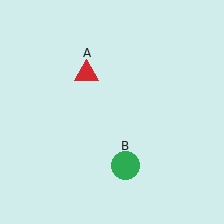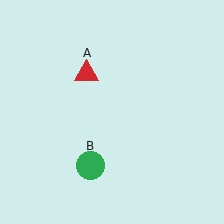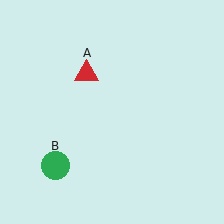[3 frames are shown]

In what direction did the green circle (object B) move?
The green circle (object B) moved left.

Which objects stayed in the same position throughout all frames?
Red triangle (object A) remained stationary.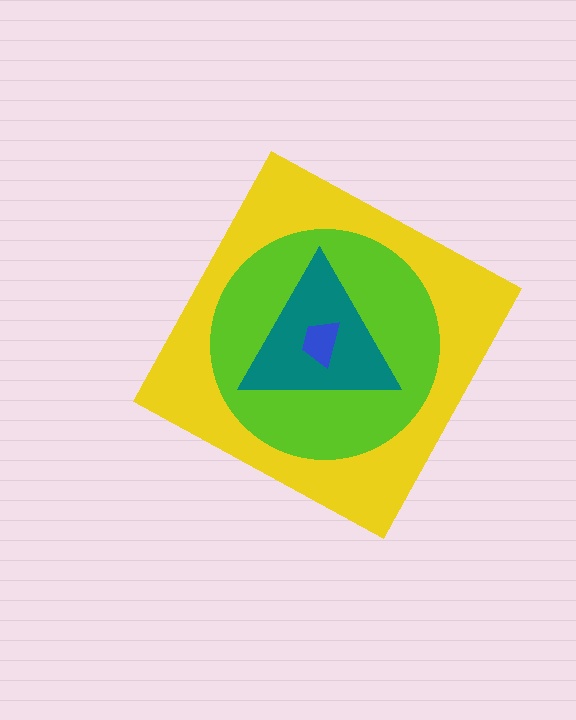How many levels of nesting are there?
4.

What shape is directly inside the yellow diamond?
The lime circle.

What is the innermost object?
The blue trapezoid.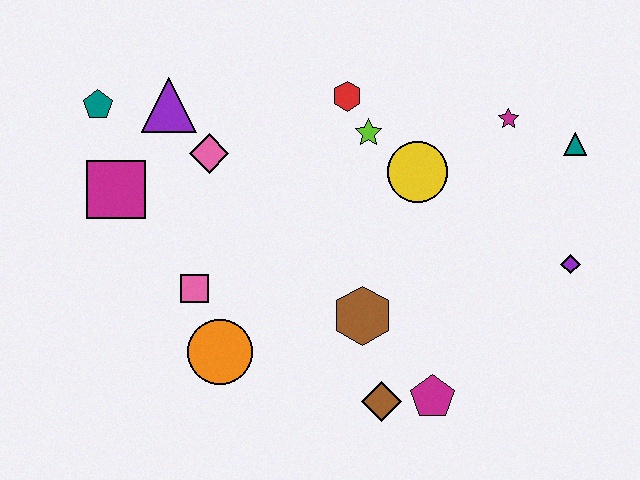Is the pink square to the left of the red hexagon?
Yes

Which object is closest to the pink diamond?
The purple triangle is closest to the pink diamond.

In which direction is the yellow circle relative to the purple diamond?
The yellow circle is to the left of the purple diamond.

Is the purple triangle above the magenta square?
Yes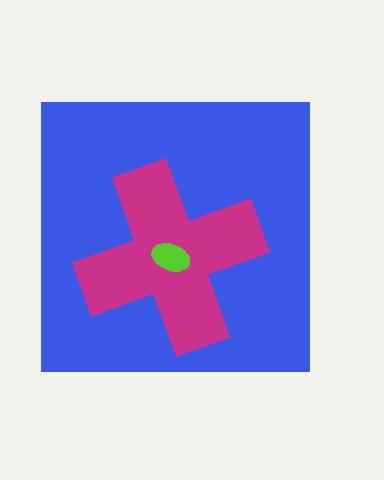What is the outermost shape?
The blue square.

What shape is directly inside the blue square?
The magenta cross.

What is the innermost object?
The lime ellipse.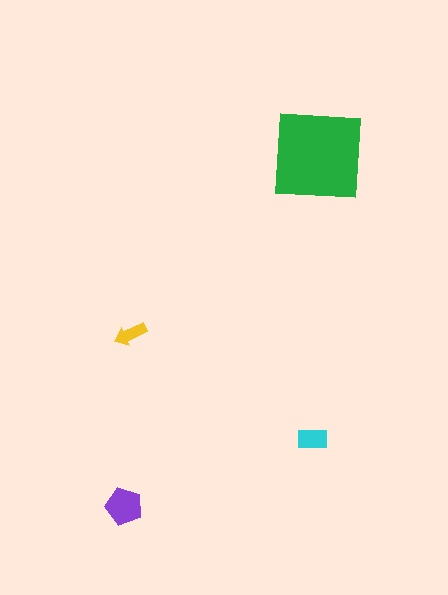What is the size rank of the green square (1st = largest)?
1st.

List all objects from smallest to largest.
The yellow arrow, the cyan rectangle, the purple pentagon, the green square.